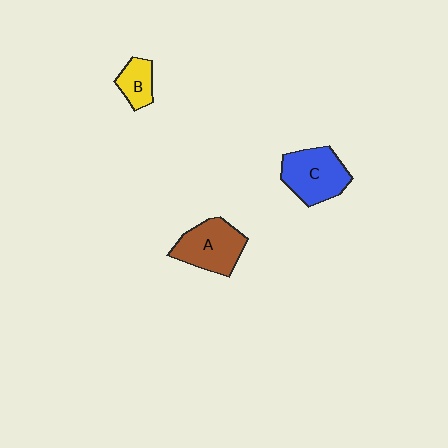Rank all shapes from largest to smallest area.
From largest to smallest: C (blue), A (brown), B (yellow).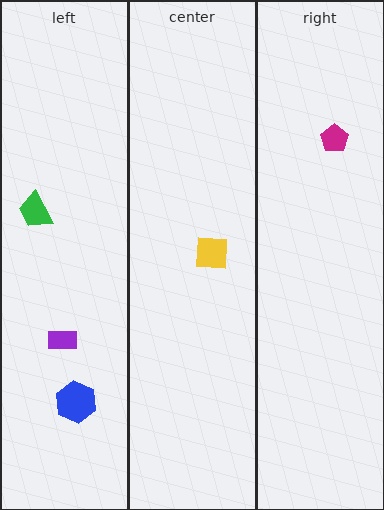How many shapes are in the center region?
1.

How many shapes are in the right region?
1.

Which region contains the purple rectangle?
The left region.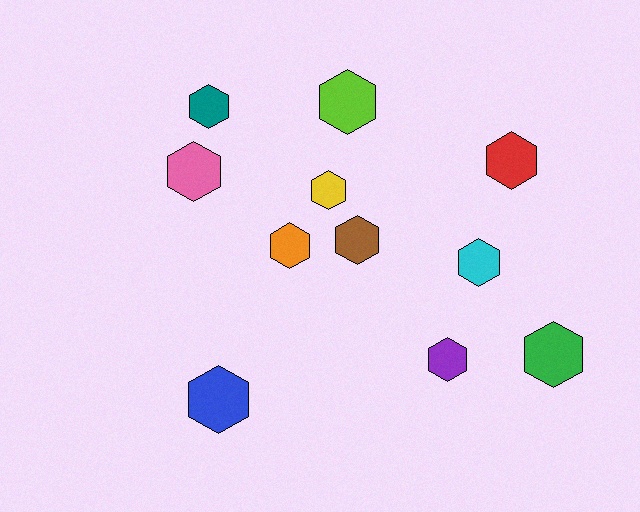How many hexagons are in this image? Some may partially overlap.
There are 11 hexagons.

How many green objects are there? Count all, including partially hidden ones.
There is 1 green object.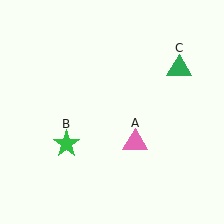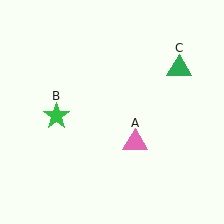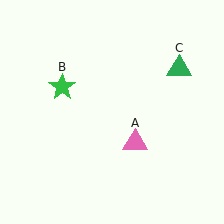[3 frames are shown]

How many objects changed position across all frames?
1 object changed position: green star (object B).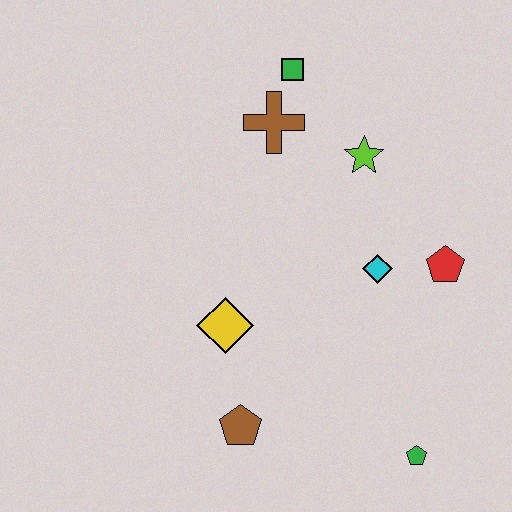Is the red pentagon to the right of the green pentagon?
Yes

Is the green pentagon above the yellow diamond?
No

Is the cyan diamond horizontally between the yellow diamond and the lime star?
No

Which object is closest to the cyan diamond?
The red pentagon is closest to the cyan diamond.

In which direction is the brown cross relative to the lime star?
The brown cross is to the left of the lime star.